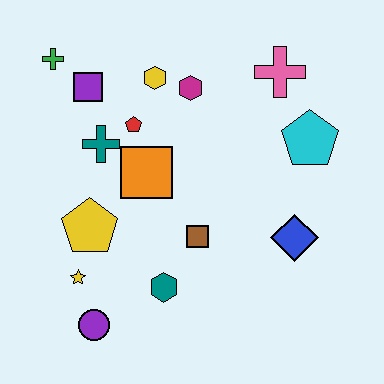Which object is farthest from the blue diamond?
The green cross is farthest from the blue diamond.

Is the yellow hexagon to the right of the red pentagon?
Yes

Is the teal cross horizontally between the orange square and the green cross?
Yes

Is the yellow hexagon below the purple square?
No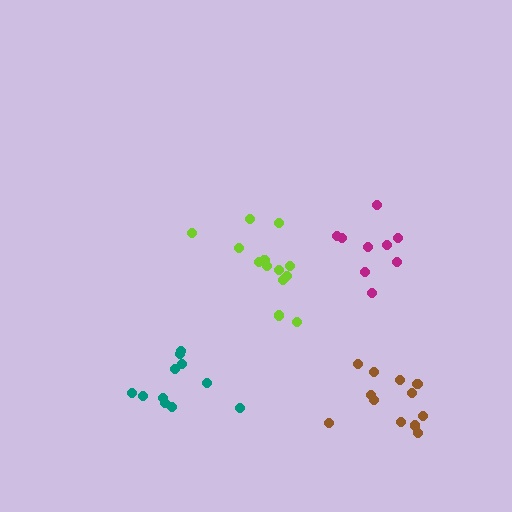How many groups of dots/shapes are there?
There are 4 groups.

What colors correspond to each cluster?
The clusters are colored: lime, magenta, teal, brown.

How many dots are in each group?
Group 1: 13 dots, Group 2: 9 dots, Group 3: 11 dots, Group 4: 12 dots (45 total).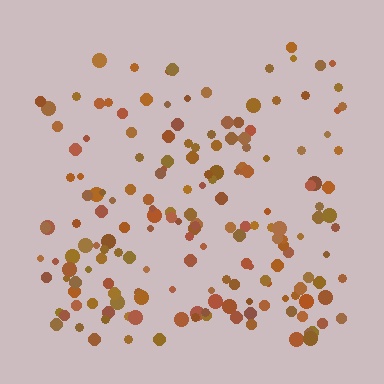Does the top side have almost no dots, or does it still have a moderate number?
Still a moderate number, just noticeably fewer than the bottom.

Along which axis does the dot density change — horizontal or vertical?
Vertical.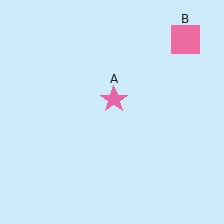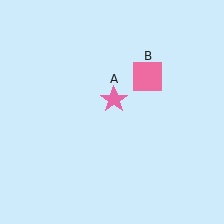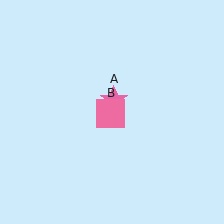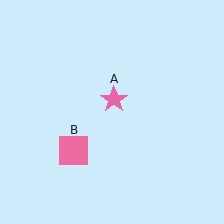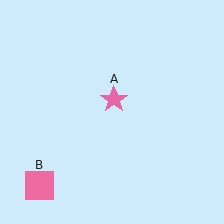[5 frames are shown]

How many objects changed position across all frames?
1 object changed position: pink square (object B).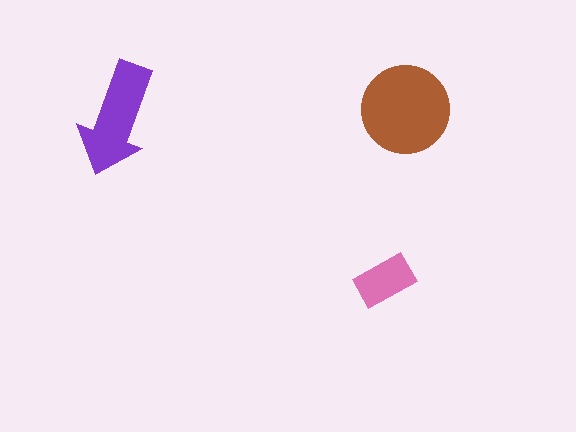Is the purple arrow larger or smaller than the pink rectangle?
Larger.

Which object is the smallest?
The pink rectangle.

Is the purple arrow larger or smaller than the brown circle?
Smaller.